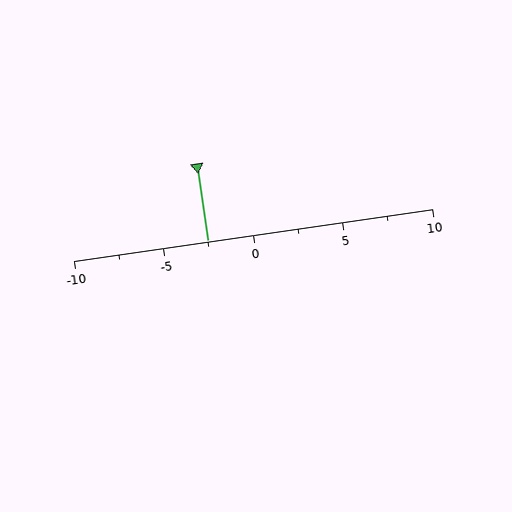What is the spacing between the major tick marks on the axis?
The major ticks are spaced 5 apart.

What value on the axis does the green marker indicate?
The marker indicates approximately -2.5.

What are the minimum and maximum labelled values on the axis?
The axis runs from -10 to 10.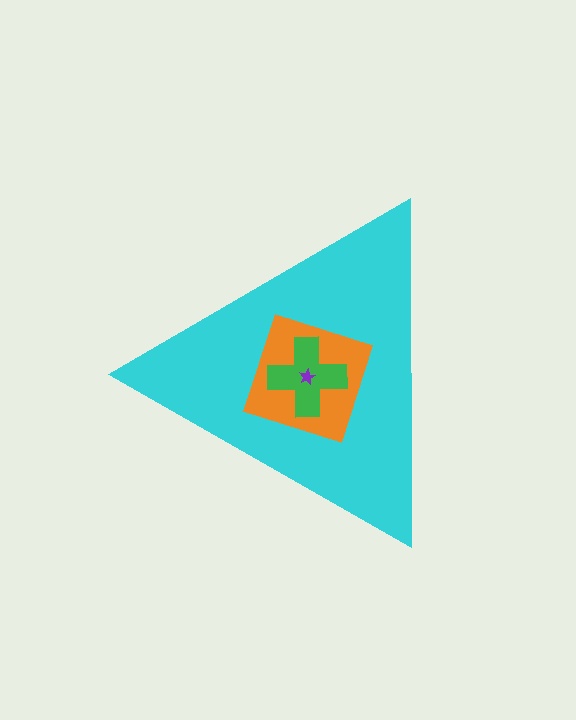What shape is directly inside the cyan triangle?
The orange square.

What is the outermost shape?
The cyan triangle.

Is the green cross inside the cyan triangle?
Yes.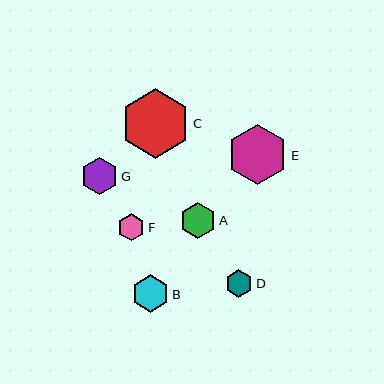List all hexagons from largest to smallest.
From largest to smallest: C, E, B, G, A, D, F.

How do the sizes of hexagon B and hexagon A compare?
Hexagon B and hexagon A are approximately the same size.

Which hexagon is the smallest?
Hexagon F is the smallest with a size of approximately 27 pixels.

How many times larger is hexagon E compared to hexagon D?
Hexagon E is approximately 2.2 times the size of hexagon D.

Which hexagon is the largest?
Hexagon C is the largest with a size of approximately 70 pixels.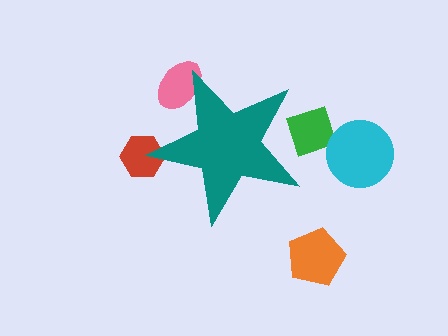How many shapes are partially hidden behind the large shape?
3 shapes are partially hidden.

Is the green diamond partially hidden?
Yes, the green diamond is partially hidden behind the teal star.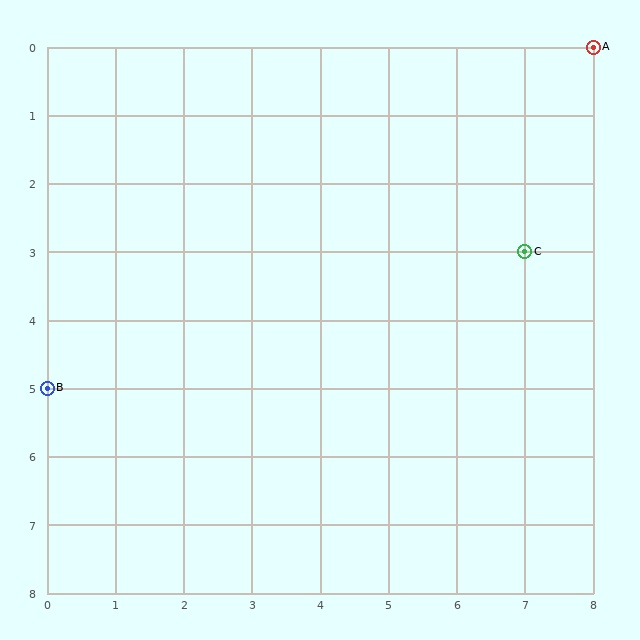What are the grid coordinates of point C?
Point C is at grid coordinates (7, 3).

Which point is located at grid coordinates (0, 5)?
Point B is at (0, 5).